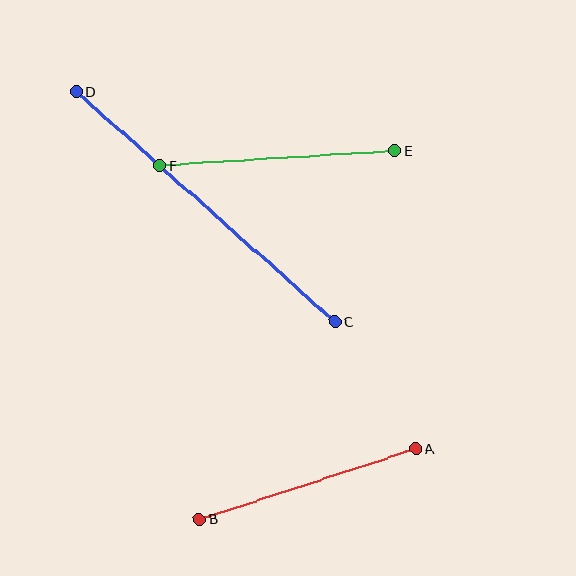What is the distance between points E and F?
The distance is approximately 235 pixels.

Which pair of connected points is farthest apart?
Points C and D are farthest apart.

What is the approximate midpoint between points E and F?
The midpoint is at approximately (277, 158) pixels.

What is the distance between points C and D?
The distance is approximately 346 pixels.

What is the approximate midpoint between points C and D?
The midpoint is at approximately (205, 207) pixels.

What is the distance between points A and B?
The distance is approximately 228 pixels.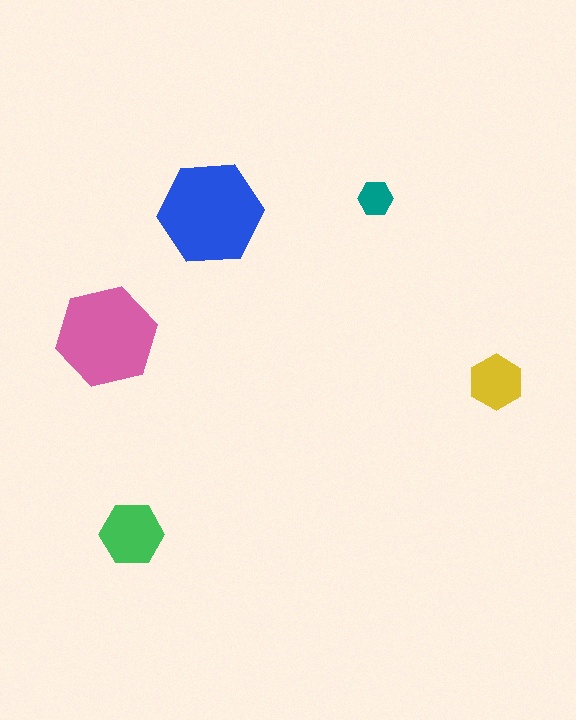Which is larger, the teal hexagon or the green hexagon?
The green one.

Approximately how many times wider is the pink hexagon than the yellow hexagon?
About 2 times wider.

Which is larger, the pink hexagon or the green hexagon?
The pink one.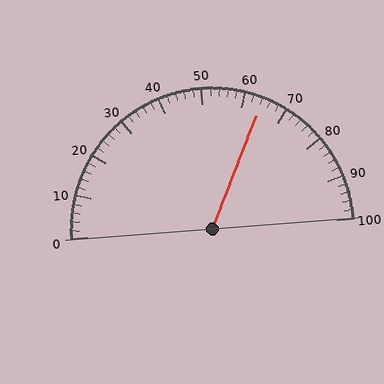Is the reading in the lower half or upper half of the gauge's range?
The reading is in the upper half of the range (0 to 100).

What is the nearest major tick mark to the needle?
The nearest major tick mark is 60.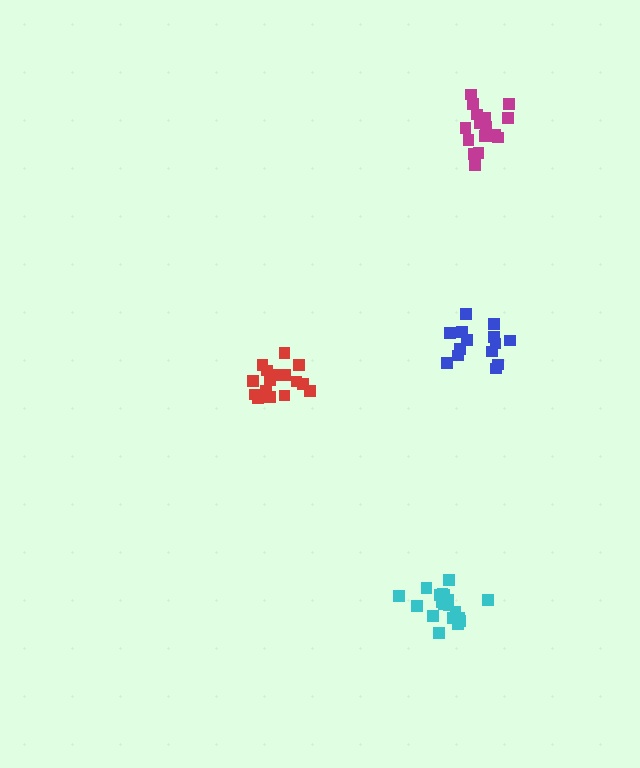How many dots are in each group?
Group 1: 19 dots, Group 2: 17 dots, Group 3: 14 dots, Group 4: 16 dots (66 total).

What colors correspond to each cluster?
The clusters are colored: cyan, magenta, blue, red.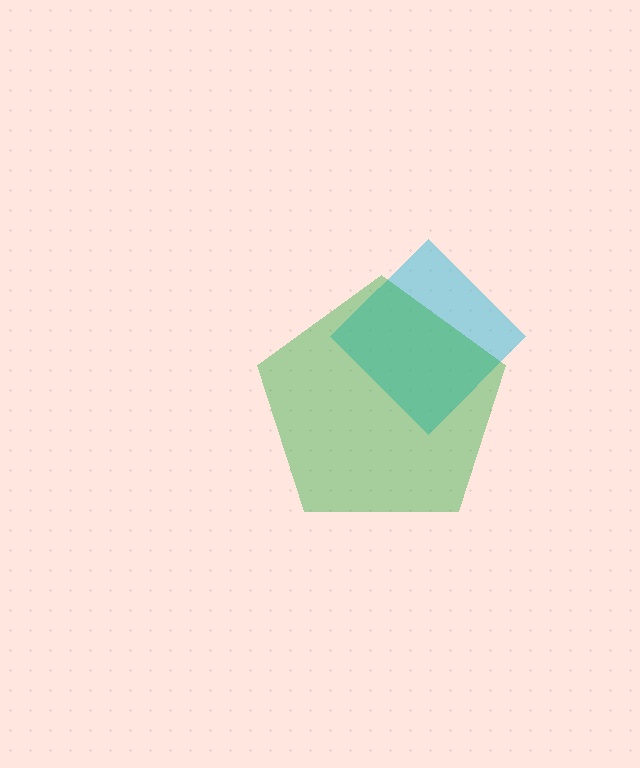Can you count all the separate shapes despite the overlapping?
Yes, there are 2 separate shapes.